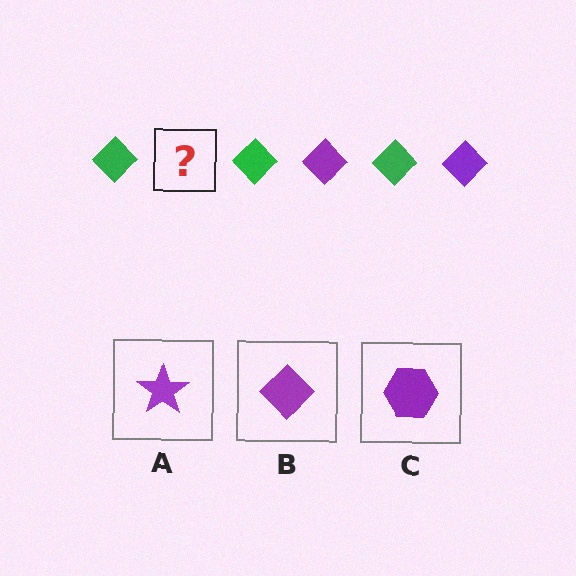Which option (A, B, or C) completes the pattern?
B.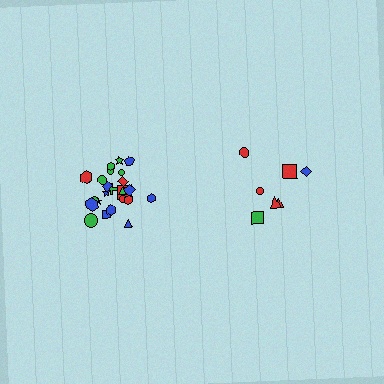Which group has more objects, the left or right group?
The left group.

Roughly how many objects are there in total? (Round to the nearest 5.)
Roughly 30 objects in total.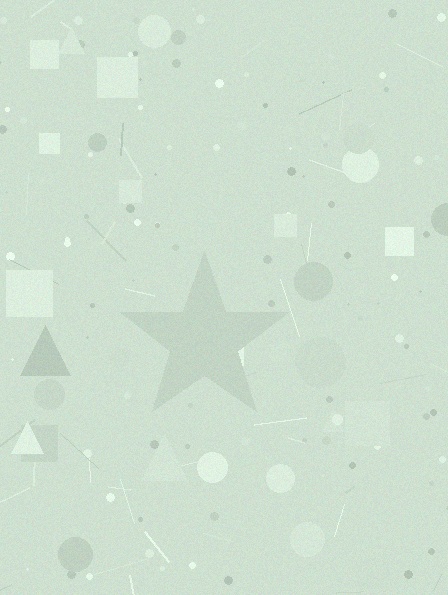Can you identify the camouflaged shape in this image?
The camouflaged shape is a star.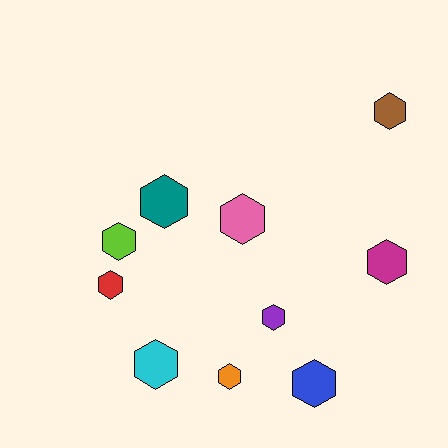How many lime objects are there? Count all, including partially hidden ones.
There is 1 lime object.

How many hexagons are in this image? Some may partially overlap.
There are 10 hexagons.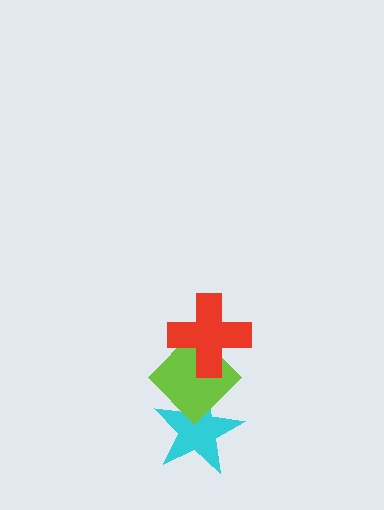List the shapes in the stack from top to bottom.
From top to bottom: the red cross, the lime diamond, the cyan star.